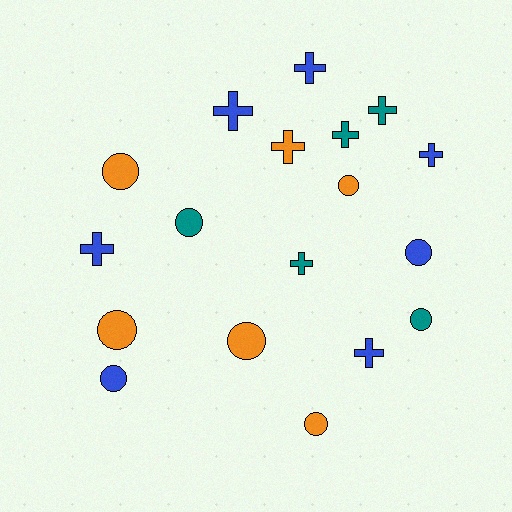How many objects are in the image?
There are 18 objects.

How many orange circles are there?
There are 5 orange circles.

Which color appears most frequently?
Blue, with 7 objects.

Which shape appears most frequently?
Circle, with 9 objects.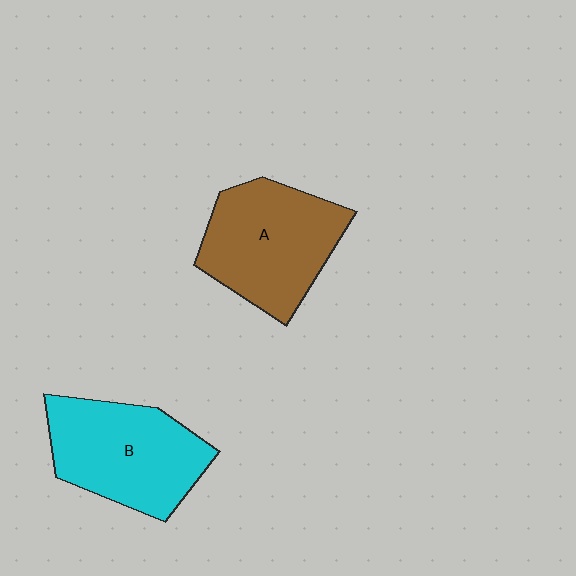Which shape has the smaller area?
Shape A (brown).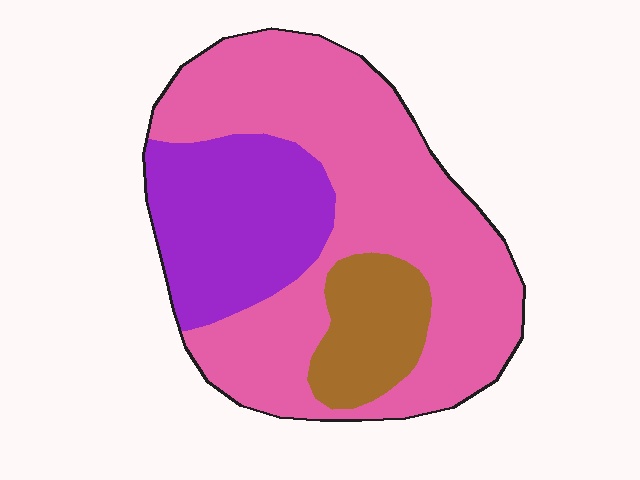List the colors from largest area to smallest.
From largest to smallest: pink, purple, brown.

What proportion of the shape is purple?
Purple covers roughly 25% of the shape.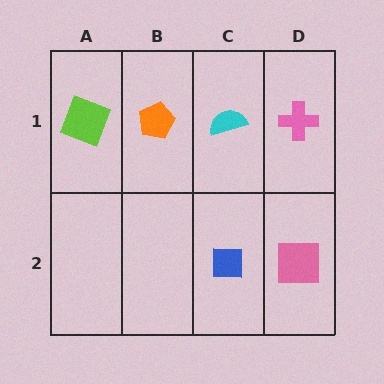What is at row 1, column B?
An orange pentagon.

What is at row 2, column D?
A pink square.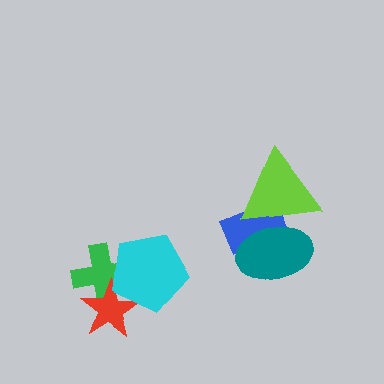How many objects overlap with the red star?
2 objects overlap with the red star.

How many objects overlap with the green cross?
2 objects overlap with the green cross.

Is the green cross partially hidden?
Yes, it is partially covered by another shape.